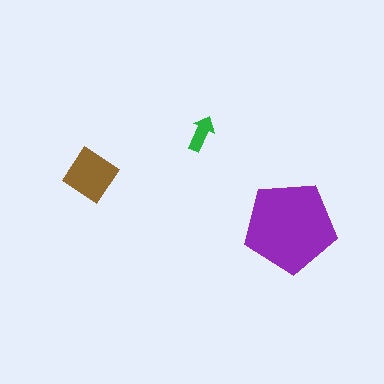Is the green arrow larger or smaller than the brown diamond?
Smaller.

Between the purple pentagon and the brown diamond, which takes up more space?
The purple pentagon.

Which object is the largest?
The purple pentagon.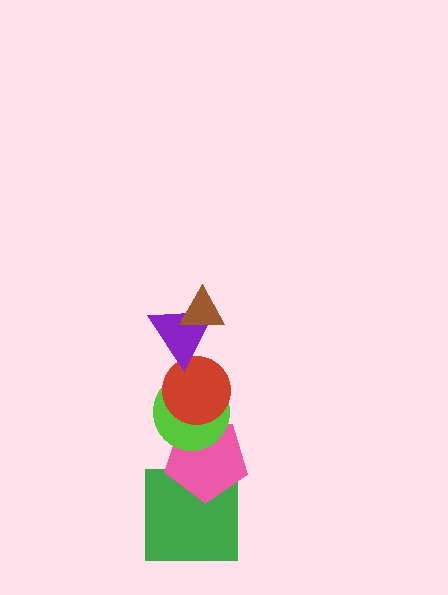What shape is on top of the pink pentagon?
The lime circle is on top of the pink pentagon.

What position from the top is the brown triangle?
The brown triangle is 1st from the top.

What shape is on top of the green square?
The pink pentagon is on top of the green square.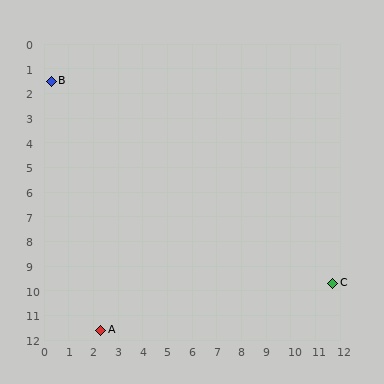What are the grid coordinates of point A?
Point A is at approximately (2.3, 11.6).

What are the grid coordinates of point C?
Point C is at approximately (11.7, 9.7).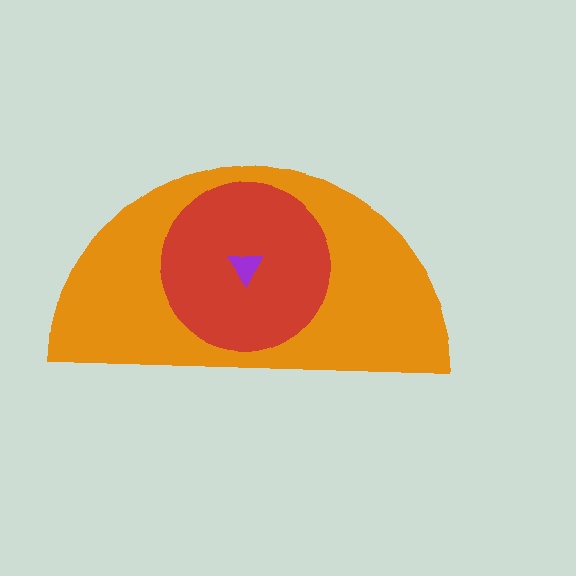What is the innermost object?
The purple triangle.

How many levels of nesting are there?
3.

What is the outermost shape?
The orange semicircle.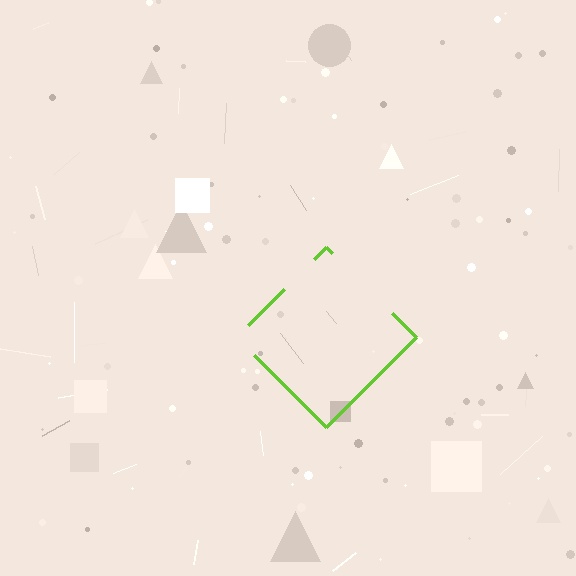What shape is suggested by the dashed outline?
The dashed outline suggests a diamond.